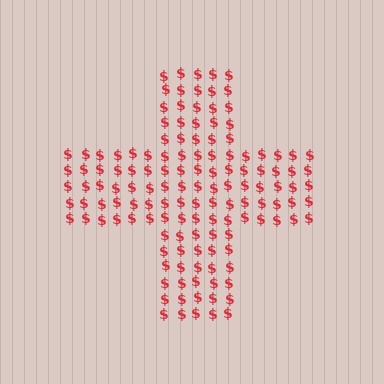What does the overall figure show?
The overall figure shows a cross.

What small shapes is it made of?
It is made of small dollar signs.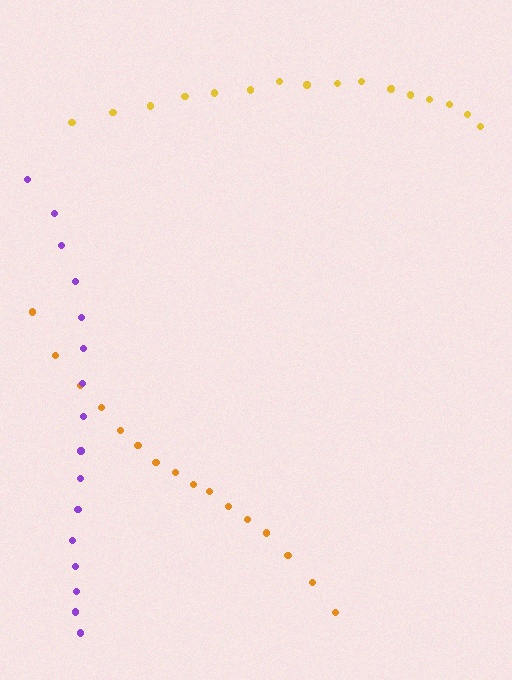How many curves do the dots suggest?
There are 3 distinct paths.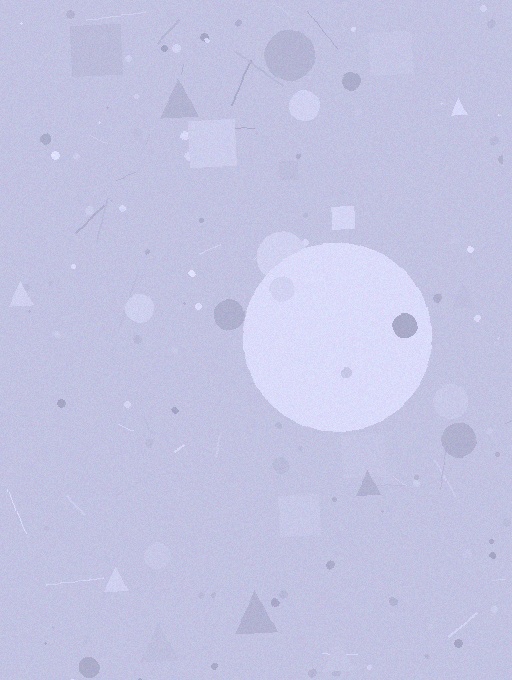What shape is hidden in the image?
A circle is hidden in the image.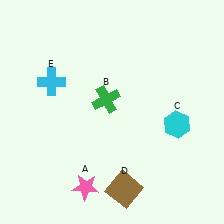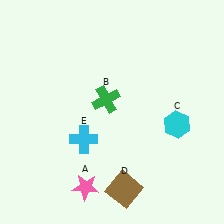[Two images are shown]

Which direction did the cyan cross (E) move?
The cyan cross (E) moved down.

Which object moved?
The cyan cross (E) moved down.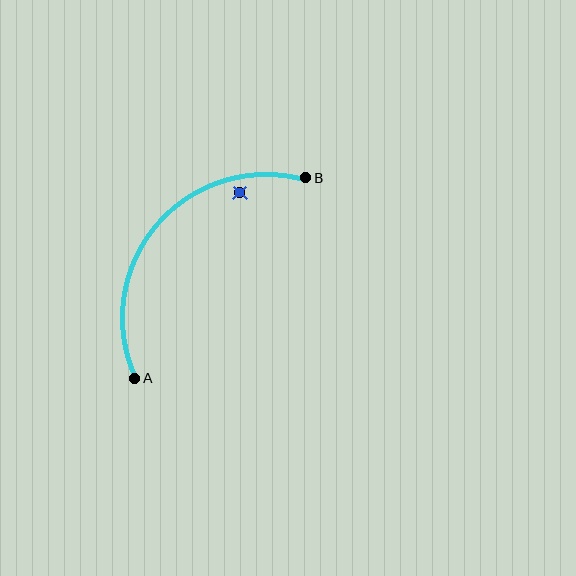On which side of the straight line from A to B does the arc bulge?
The arc bulges above and to the left of the straight line connecting A and B.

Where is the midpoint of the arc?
The arc midpoint is the point on the curve farthest from the straight line joining A and B. It sits above and to the left of that line.